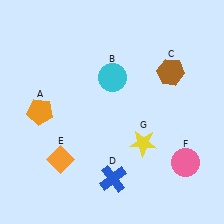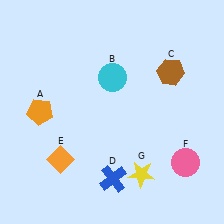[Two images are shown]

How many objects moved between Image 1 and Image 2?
1 object moved between the two images.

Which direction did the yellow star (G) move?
The yellow star (G) moved down.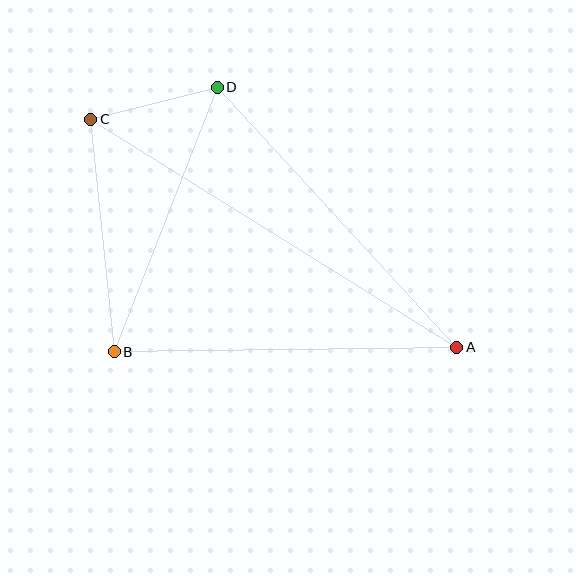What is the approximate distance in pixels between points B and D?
The distance between B and D is approximately 284 pixels.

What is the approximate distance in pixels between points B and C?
The distance between B and C is approximately 233 pixels.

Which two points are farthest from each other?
Points A and C are farthest from each other.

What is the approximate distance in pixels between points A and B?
The distance between A and B is approximately 343 pixels.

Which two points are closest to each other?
Points C and D are closest to each other.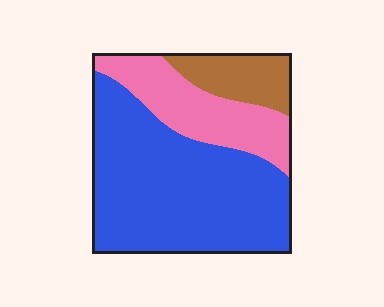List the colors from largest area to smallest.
From largest to smallest: blue, pink, brown.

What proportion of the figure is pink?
Pink takes up about one quarter (1/4) of the figure.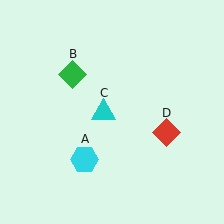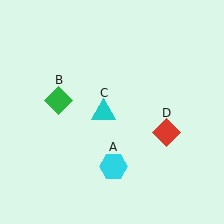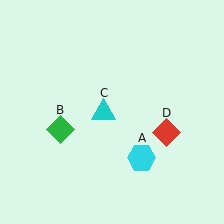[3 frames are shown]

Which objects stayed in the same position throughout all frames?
Cyan triangle (object C) and red diamond (object D) remained stationary.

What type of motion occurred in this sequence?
The cyan hexagon (object A), green diamond (object B) rotated counterclockwise around the center of the scene.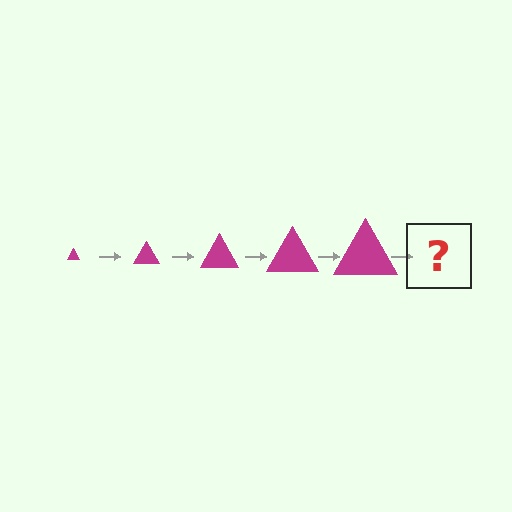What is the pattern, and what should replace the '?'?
The pattern is that the triangle gets progressively larger each step. The '?' should be a magenta triangle, larger than the previous one.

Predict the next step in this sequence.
The next step is a magenta triangle, larger than the previous one.